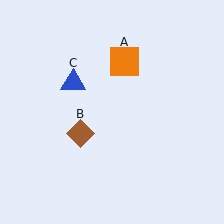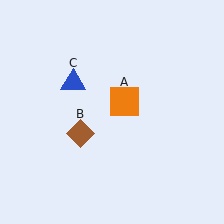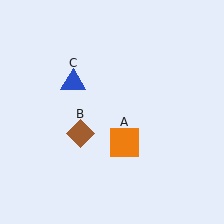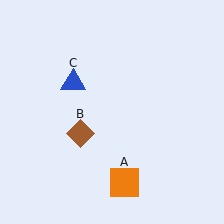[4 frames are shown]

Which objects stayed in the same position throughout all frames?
Brown diamond (object B) and blue triangle (object C) remained stationary.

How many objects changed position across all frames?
1 object changed position: orange square (object A).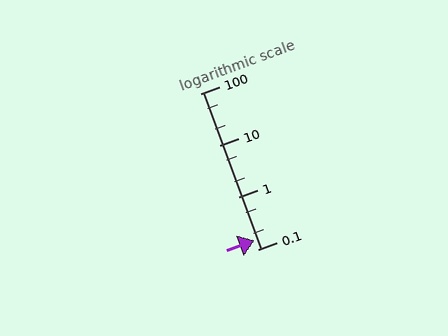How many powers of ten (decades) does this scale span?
The scale spans 3 decades, from 0.1 to 100.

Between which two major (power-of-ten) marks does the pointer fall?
The pointer is between 0.1 and 1.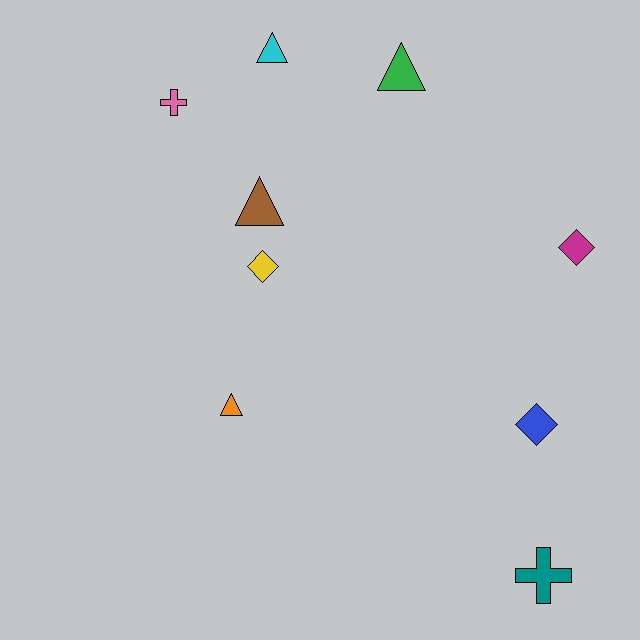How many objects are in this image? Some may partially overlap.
There are 9 objects.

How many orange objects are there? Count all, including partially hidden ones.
There is 1 orange object.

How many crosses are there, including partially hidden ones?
There are 2 crosses.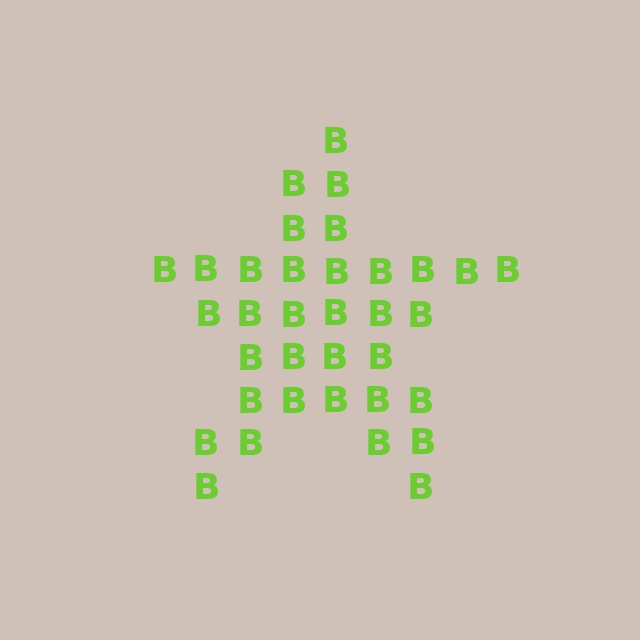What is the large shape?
The large shape is a star.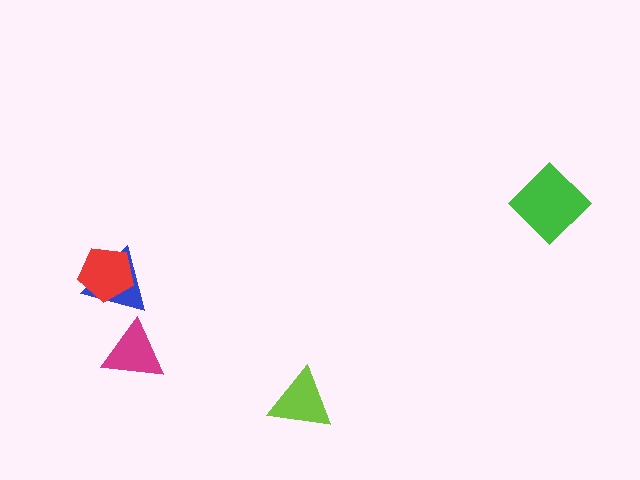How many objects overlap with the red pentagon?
1 object overlaps with the red pentagon.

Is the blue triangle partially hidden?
Yes, it is partially covered by another shape.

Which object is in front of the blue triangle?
The red pentagon is in front of the blue triangle.